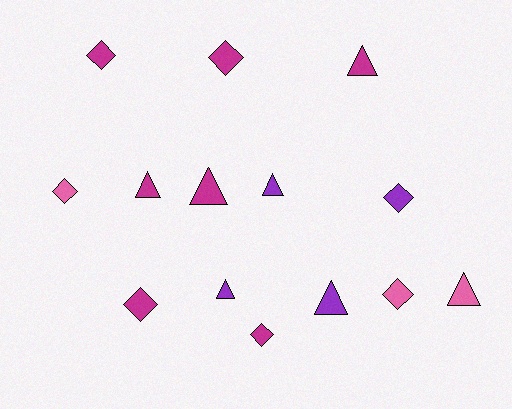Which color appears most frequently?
Magenta, with 7 objects.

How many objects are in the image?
There are 14 objects.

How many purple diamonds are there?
There is 1 purple diamond.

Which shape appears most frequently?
Triangle, with 7 objects.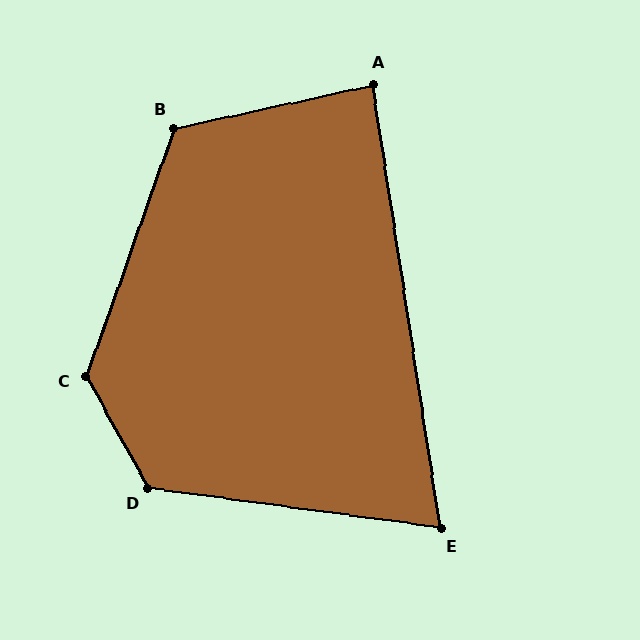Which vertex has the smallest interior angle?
E, at approximately 74 degrees.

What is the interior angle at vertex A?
Approximately 86 degrees (approximately right).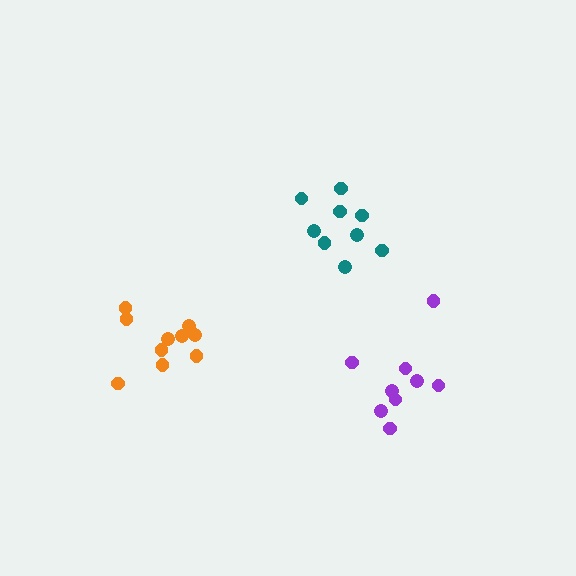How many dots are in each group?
Group 1: 10 dots, Group 2: 9 dots, Group 3: 9 dots (28 total).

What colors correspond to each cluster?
The clusters are colored: orange, teal, purple.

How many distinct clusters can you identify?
There are 3 distinct clusters.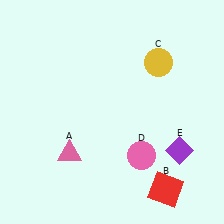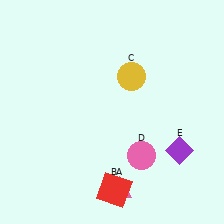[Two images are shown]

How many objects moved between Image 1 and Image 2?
3 objects moved between the two images.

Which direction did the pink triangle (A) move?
The pink triangle (A) moved right.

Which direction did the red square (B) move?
The red square (B) moved left.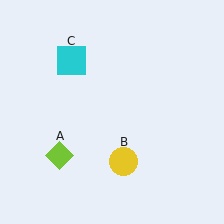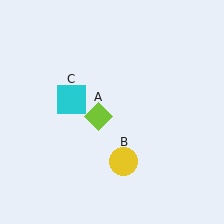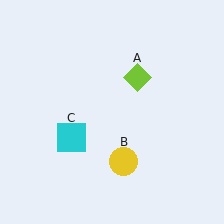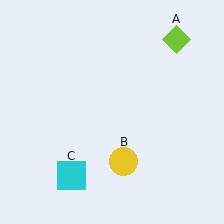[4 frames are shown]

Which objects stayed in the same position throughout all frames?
Yellow circle (object B) remained stationary.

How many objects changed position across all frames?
2 objects changed position: lime diamond (object A), cyan square (object C).